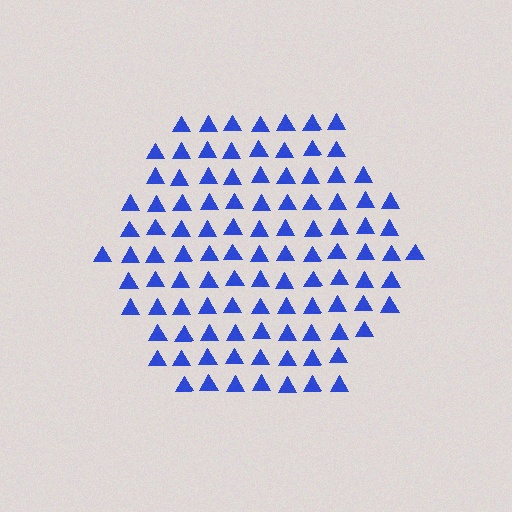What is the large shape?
The large shape is a hexagon.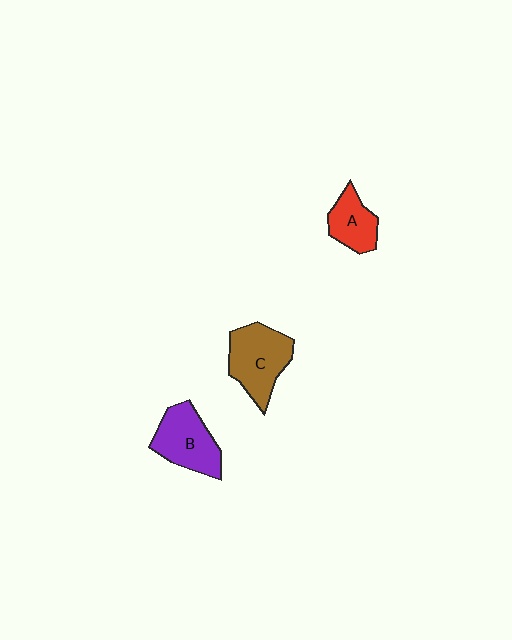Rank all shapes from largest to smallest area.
From largest to smallest: C (brown), B (purple), A (red).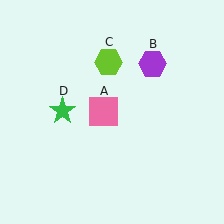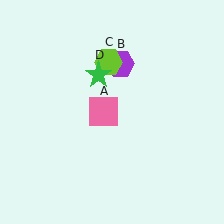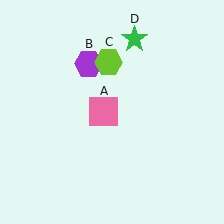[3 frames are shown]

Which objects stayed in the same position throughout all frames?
Pink square (object A) and lime hexagon (object C) remained stationary.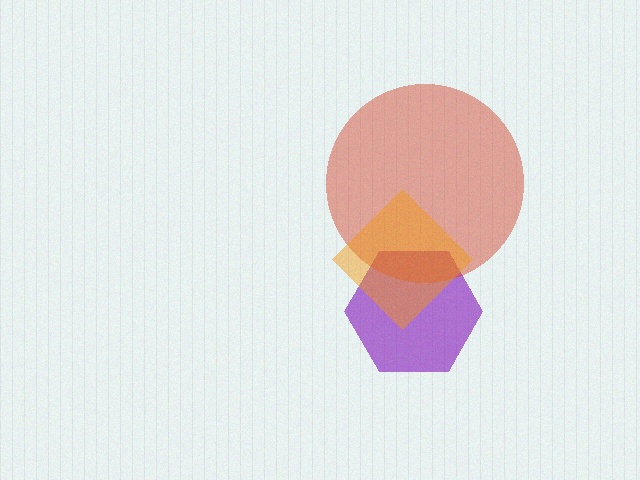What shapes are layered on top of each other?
The layered shapes are: a purple hexagon, a red circle, an orange diamond.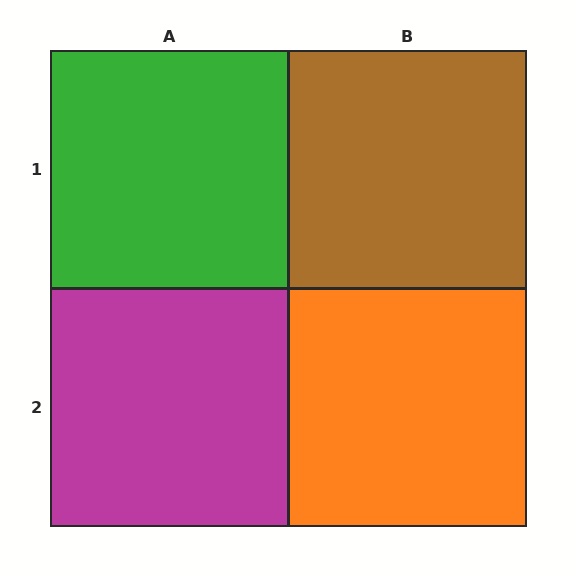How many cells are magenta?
1 cell is magenta.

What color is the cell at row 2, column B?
Orange.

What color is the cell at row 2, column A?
Magenta.